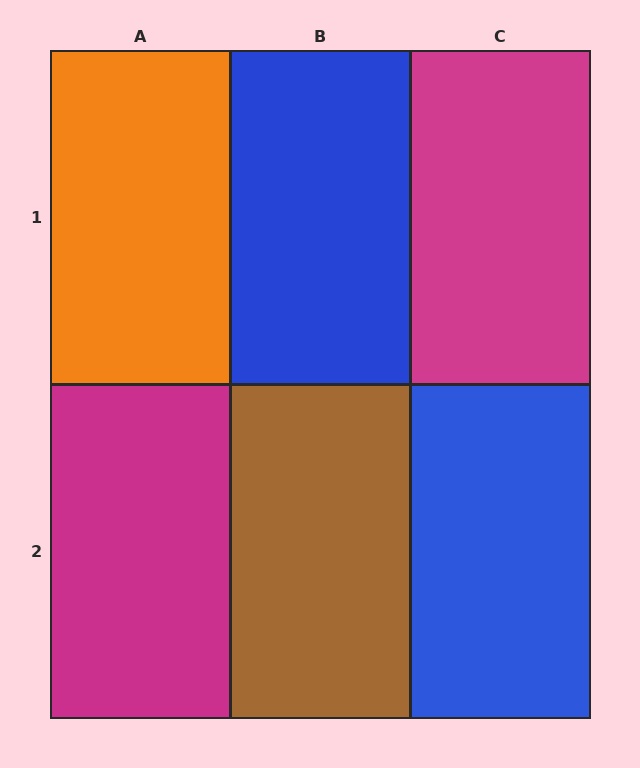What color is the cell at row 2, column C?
Blue.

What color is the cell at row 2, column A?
Magenta.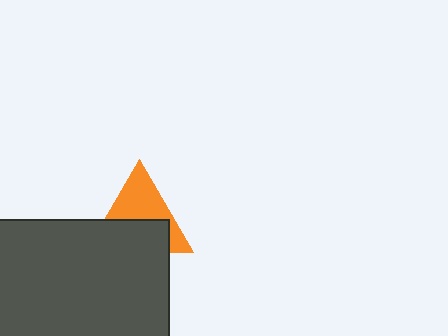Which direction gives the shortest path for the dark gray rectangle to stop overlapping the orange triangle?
Moving down gives the shortest separation.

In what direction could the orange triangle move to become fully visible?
The orange triangle could move up. That would shift it out from behind the dark gray rectangle entirely.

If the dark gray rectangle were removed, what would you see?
You would see the complete orange triangle.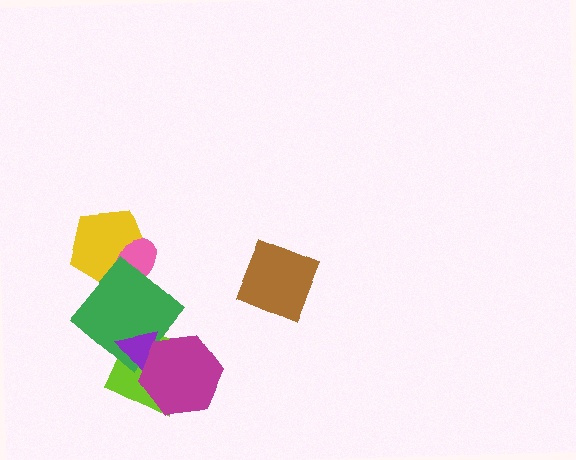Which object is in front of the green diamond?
The purple triangle is in front of the green diamond.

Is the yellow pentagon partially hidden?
Yes, it is partially covered by another shape.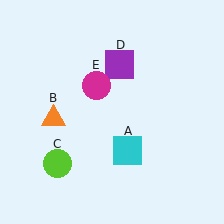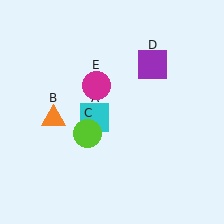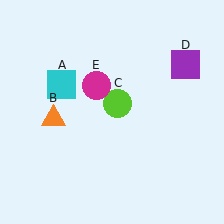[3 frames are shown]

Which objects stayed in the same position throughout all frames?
Orange triangle (object B) and magenta circle (object E) remained stationary.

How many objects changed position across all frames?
3 objects changed position: cyan square (object A), lime circle (object C), purple square (object D).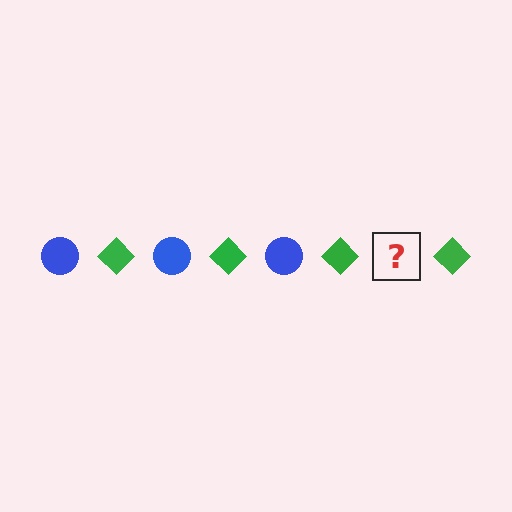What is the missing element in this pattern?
The missing element is a blue circle.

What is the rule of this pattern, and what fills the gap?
The rule is that the pattern alternates between blue circle and green diamond. The gap should be filled with a blue circle.